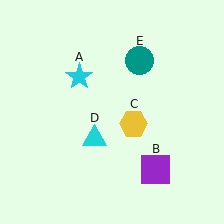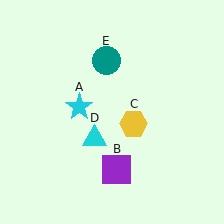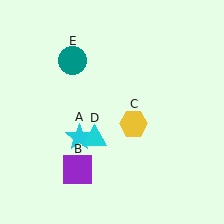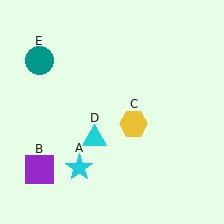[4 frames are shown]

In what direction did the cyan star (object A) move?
The cyan star (object A) moved down.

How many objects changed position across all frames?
3 objects changed position: cyan star (object A), purple square (object B), teal circle (object E).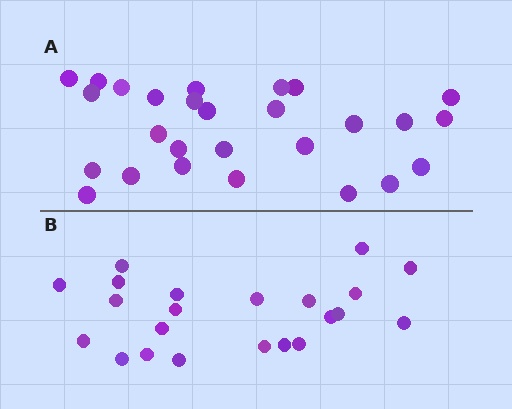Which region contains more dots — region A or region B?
Region A (the top region) has more dots.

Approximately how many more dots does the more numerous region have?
Region A has about 5 more dots than region B.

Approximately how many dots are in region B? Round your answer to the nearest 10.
About 20 dots. (The exact count is 22, which rounds to 20.)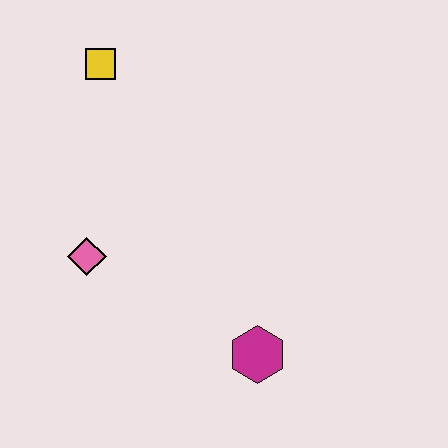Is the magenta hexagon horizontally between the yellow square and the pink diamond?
No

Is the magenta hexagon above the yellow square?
No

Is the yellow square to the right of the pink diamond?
Yes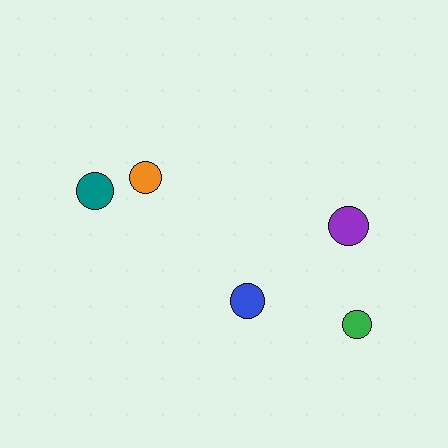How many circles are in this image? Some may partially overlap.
There are 5 circles.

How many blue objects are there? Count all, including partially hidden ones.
There is 1 blue object.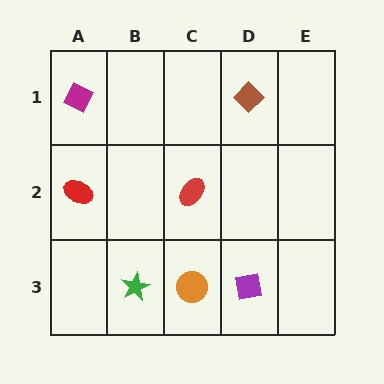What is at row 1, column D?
A brown diamond.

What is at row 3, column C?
An orange circle.